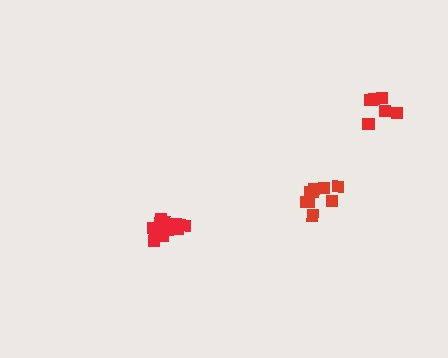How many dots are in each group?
Group 1: 7 dots, Group 2: 9 dots, Group 3: 11 dots (27 total).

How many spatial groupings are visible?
There are 3 spatial groupings.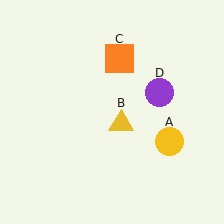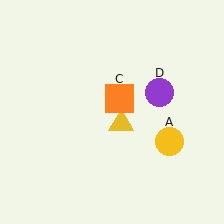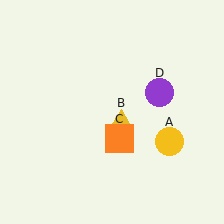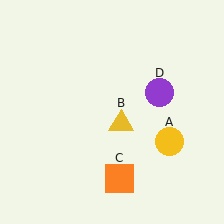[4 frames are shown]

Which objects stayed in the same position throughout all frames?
Yellow circle (object A) and yellow triangle (object B) and purple circle (object D) remained stationary.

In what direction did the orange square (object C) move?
The orange square (object C) moved down.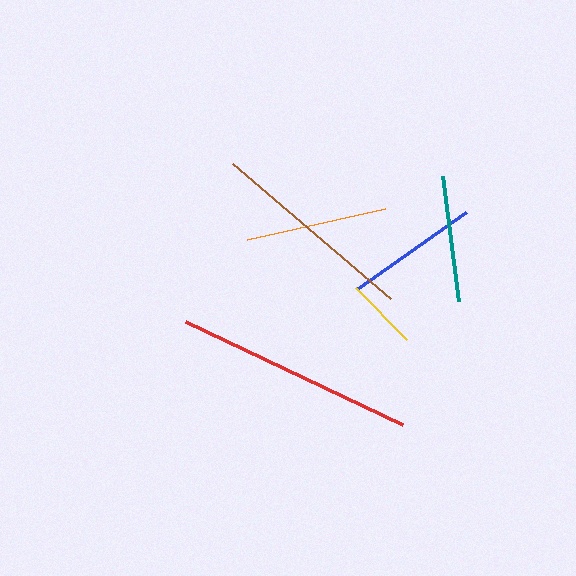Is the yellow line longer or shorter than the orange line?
The orange line is longer than the yellow line.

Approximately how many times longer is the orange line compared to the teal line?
The orange line is approximately 1.1 times the length of the teal line.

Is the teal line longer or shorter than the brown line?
The brown line is longer than the teal line.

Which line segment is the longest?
The red line is the longest at approximately 240 pixels.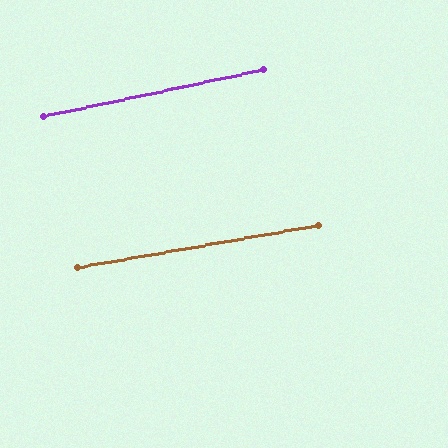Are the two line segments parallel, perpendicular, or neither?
Parallel — their directions differ by only 1.9°.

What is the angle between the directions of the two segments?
Approximately 2 degrees.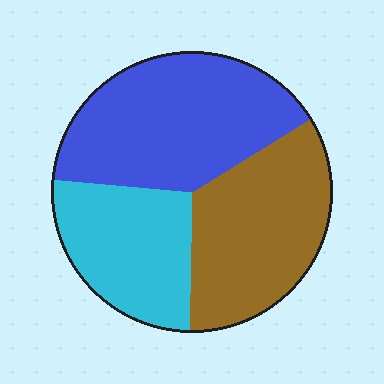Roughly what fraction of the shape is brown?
Brown covers about 35% of the shape.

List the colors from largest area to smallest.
From largest to smallest: blue, brown, cyan.